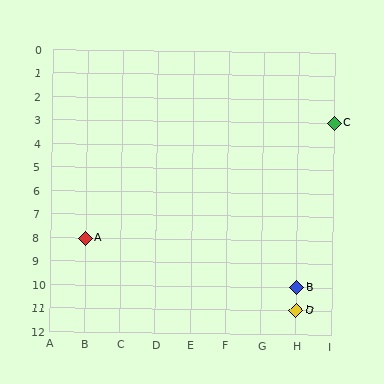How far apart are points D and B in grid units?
Points D and B are 1 row apart.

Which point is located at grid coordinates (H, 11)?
Point D is at (H, 11).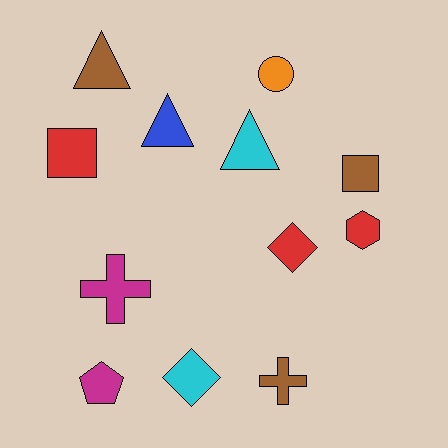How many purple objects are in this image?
There are no purple objects.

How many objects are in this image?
There are 12 objects.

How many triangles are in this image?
There are 3 triangles.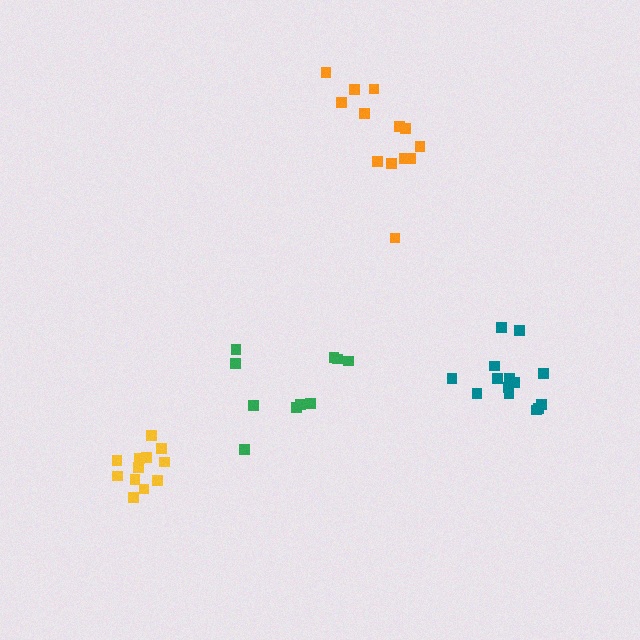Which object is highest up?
The orange cluster is topmost.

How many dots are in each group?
Group 1: 12 dots, Group 2: 14 dots, Group 3: 13 dots, Group 4: 10 dots (49 total).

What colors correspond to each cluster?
The clusters are colored: yellow, teal, orange, green.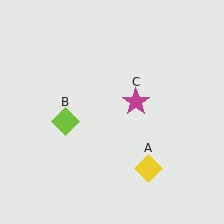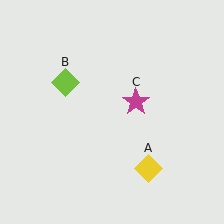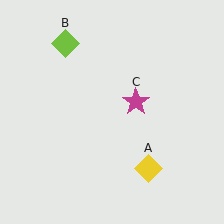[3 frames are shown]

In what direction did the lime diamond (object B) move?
The lime diamond (object B) moved up.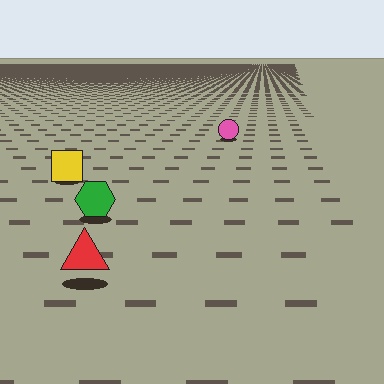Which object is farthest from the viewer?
The pink circle is farthest from the viewer. It appears smaller and the ground texture around it is denser.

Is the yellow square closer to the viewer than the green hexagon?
No. The green hexagon is closer — you can tell from the texture gradient: the ground texture is coarser near it.